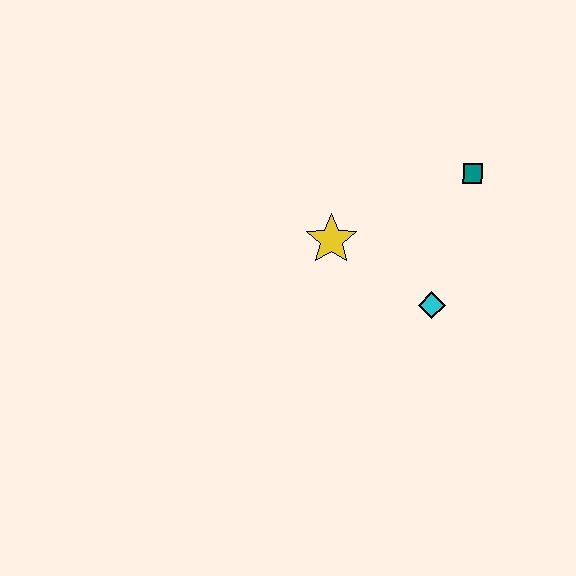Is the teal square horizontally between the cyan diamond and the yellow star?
No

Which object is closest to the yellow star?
The cyan diamond is closest to the yellow star.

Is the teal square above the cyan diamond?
Yes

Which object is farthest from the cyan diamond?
The teal square is farthest from the cyan diamond.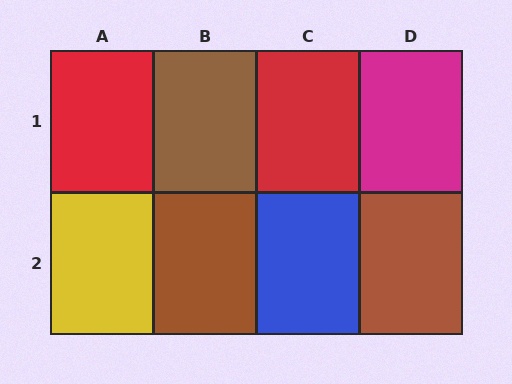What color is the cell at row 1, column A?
Red.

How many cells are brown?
3 cells are brown.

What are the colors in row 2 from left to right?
Yellow, brown, blue, brown.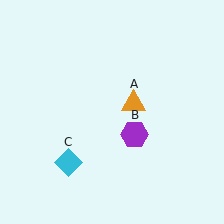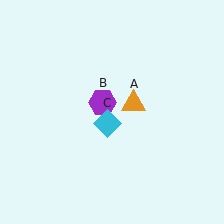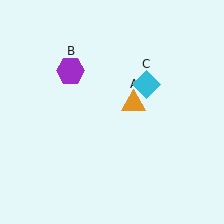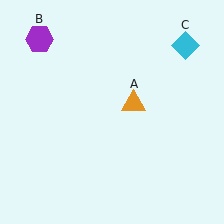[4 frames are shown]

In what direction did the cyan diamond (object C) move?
The cyan diamond (object C) moved up and to the right.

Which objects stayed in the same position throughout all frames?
Orange triangle (object A) remained stationary.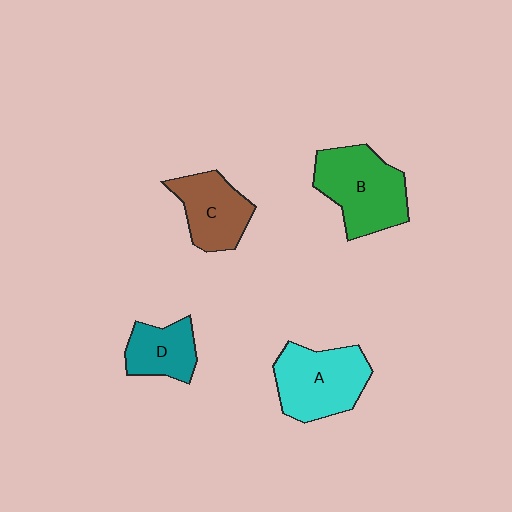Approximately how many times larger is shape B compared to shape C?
Approximately 1.4 times.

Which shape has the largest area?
Shape B (green).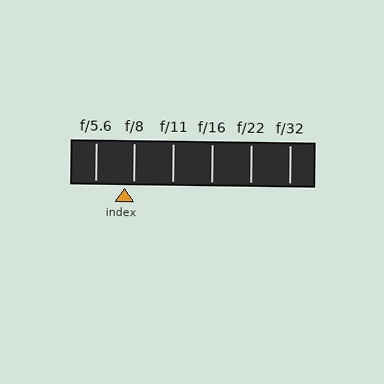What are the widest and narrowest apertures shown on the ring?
The widest aperture shown is f/5.6 and the narrowest is f/32.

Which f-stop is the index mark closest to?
The index mark is closest to f/8.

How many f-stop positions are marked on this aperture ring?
There are 6 f-stop positions marked.